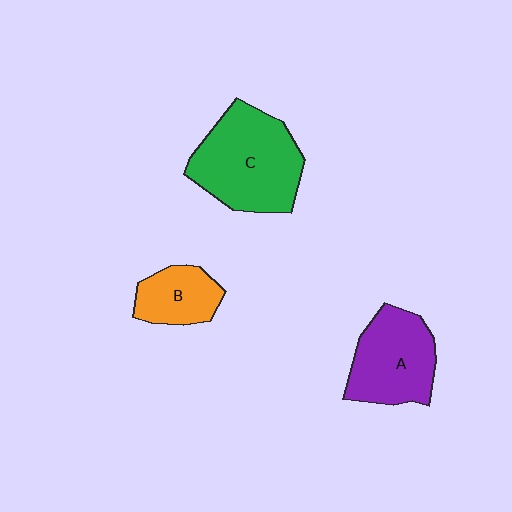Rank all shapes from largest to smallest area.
From largest to smallest: C (green), A (purple), B (orange).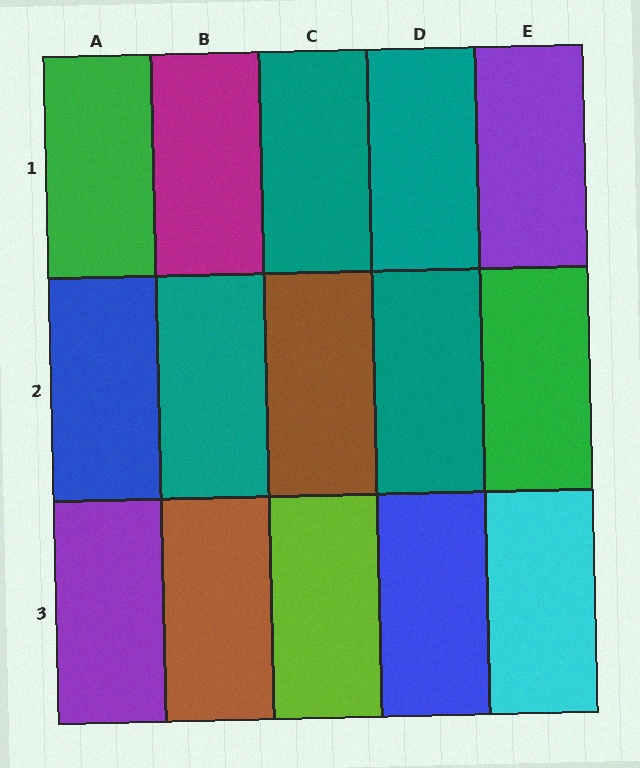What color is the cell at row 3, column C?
Lime.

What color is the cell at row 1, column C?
Teal.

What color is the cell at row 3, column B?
Brown.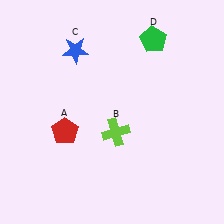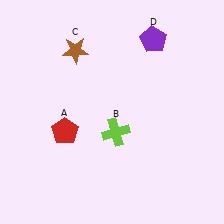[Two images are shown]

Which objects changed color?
C changed from blue to brown. D changed from green to purple.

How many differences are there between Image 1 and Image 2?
There are 2 differences between the two images.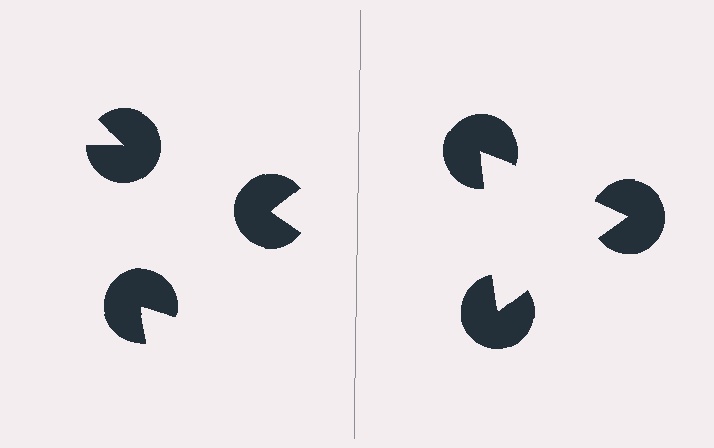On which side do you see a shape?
An illusory triangle appears on the right side. On the left side the wedge cuts are rotated, so no coherent shape forms.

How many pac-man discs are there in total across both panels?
6 — 3 on each side.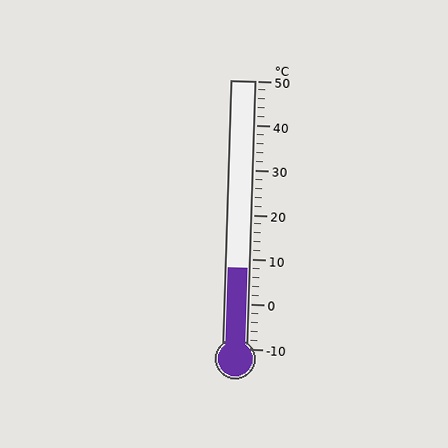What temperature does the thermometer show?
The thermometer shows approximately 8°C.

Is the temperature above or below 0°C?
The temperature is above 0°C.